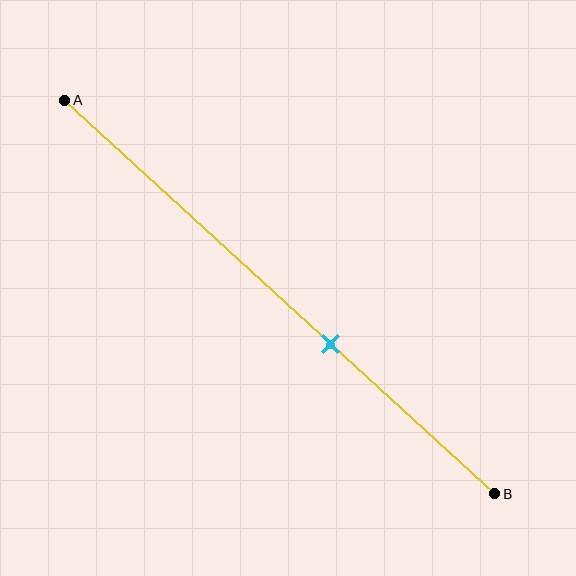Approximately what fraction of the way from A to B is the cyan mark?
The cyan mark is approximately 60% of the way from A to B.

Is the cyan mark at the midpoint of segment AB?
No, the mark is at about 60% from A, not at the 50% midpoint.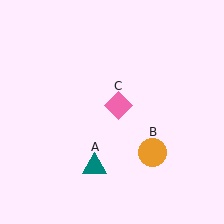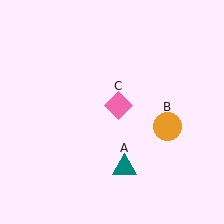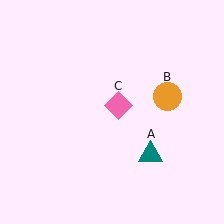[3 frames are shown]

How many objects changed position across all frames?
2 objects changed position: teal triangle (object A), orange circle (object B).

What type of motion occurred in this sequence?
The teal triangle (object A), orange circle (object B) rotated counterclockwise around the center of the scene.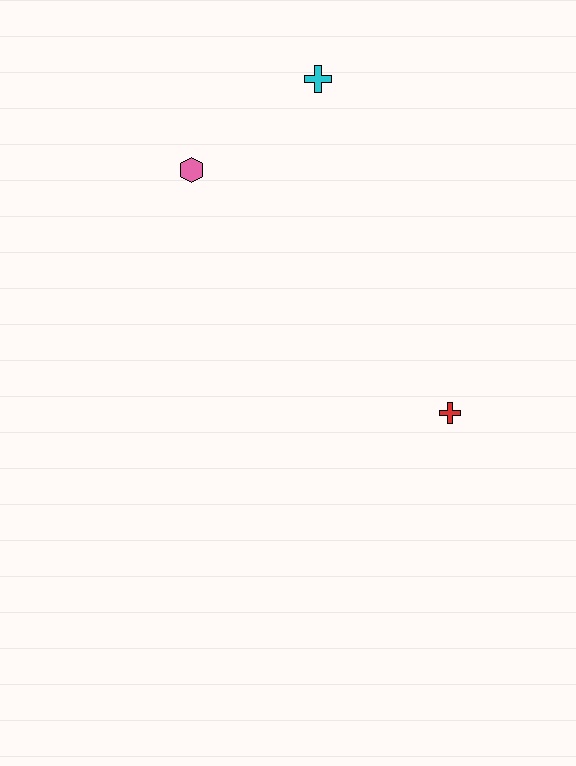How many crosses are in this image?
There are 2 crosses.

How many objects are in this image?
There are 3 objects.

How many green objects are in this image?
There are no green objects.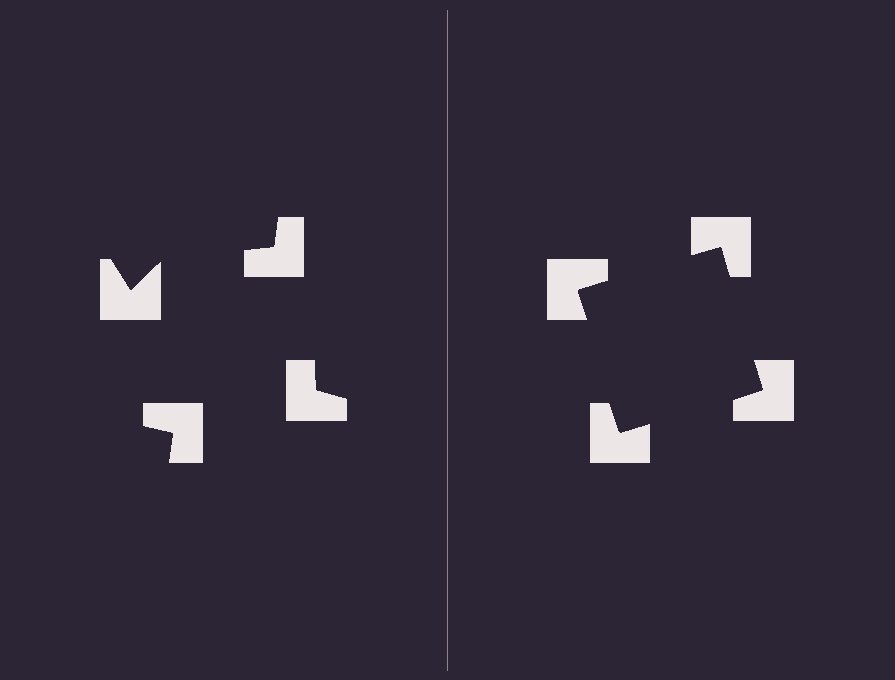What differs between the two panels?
The notched squares are positioned identically on both sides; only the wedge orientations differ. On the right they align to a square; on the left they are misaligned.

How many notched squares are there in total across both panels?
8 — 4 on each side.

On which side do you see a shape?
An illusory square appears on the right side. On the left side the wedge cuts are rotated, so no coherent shape forms.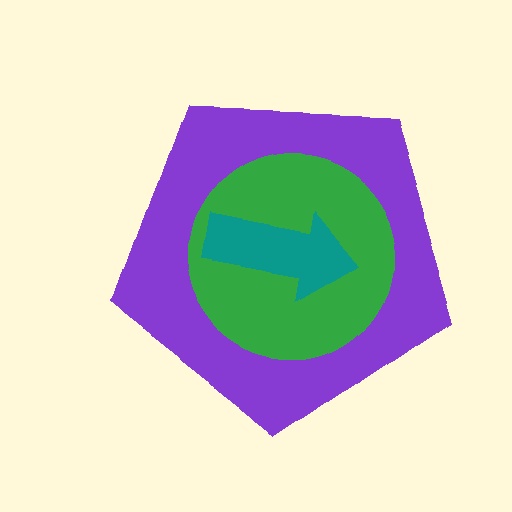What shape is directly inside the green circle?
The teal arrow.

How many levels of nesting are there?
3.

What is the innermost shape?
The teal arrow.